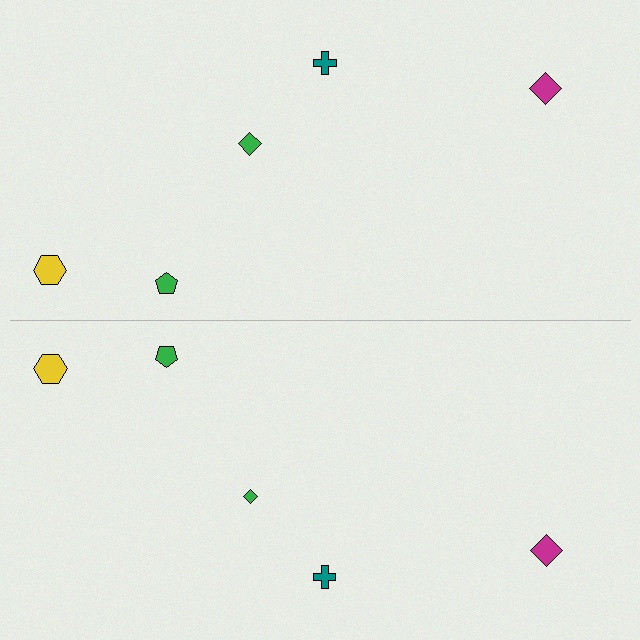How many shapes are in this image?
There are 10 shapes in this image.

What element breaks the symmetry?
The green diamond on the bottom side has a different size than its mirror counterpart.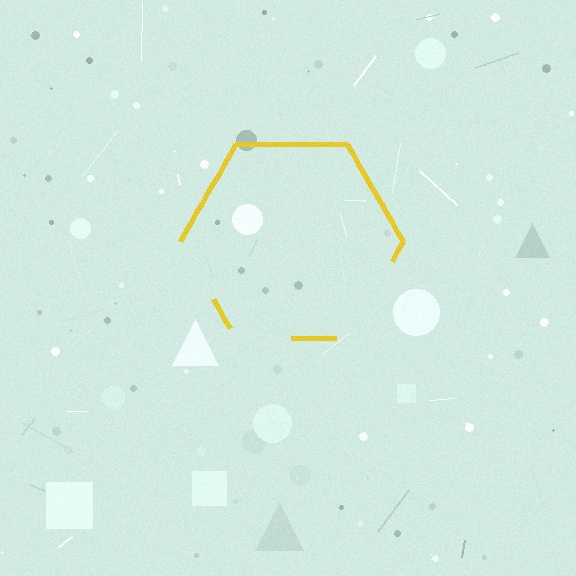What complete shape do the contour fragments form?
The contour fragments form a hexagon.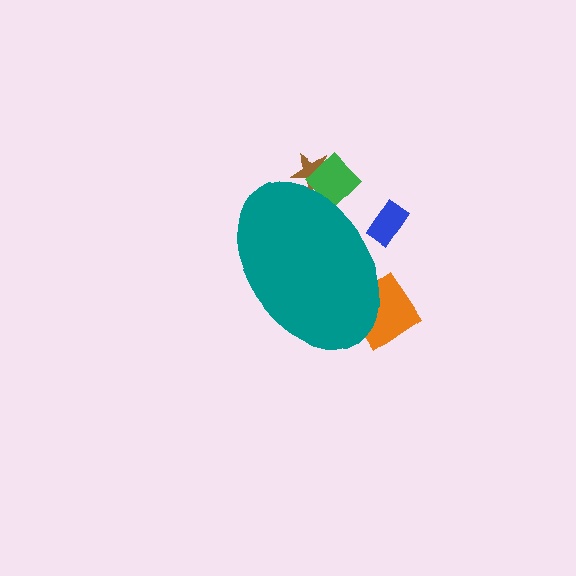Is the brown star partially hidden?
Yes, the brown star is partially hidden behind the teal ellipse.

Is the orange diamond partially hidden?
Yes, the orange diamond is partially hidden behind the teal ellipse.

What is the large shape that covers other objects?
A teal ellipse.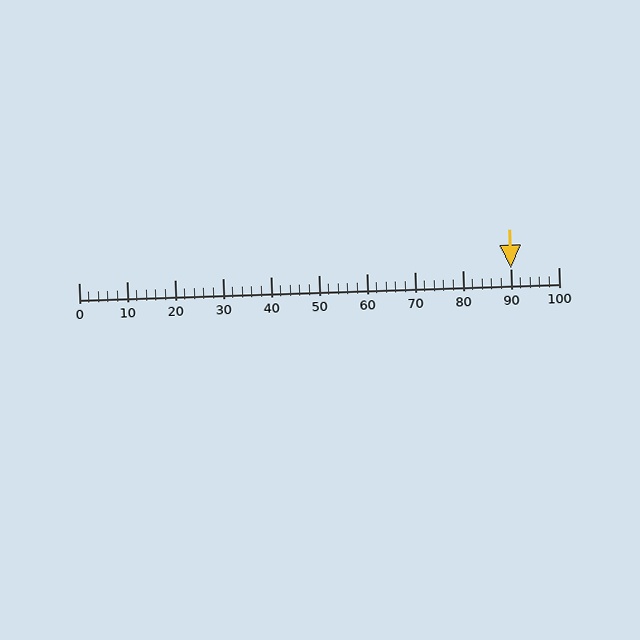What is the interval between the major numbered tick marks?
The major tick marks are spaced 10 units apart.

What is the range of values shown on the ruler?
The ruler shows values from 0 to 100.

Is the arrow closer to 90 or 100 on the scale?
The arrow is closer to 90.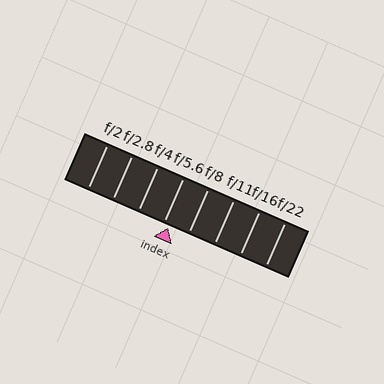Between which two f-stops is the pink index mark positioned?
The index mark is between f/5.6 and f/8.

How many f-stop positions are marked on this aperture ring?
There are 8 f-stop positions marked.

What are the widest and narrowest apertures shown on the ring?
The widest aperture shown is f/2 and the narrowest is f/22.